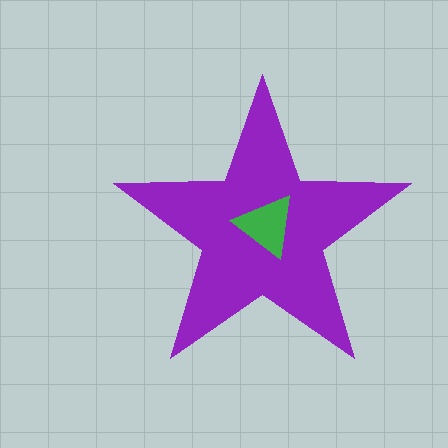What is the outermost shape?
The purple star.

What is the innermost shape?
The green triangle.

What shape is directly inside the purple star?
The green triangle.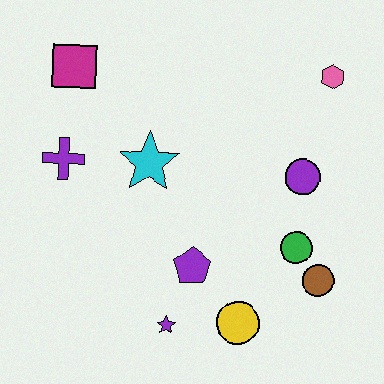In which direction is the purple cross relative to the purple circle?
The purple cross is to the left of the purple circle.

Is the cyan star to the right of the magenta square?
Yes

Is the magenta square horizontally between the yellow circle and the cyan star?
No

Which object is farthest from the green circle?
The magenta square is farthest from the green circle.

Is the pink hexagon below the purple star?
No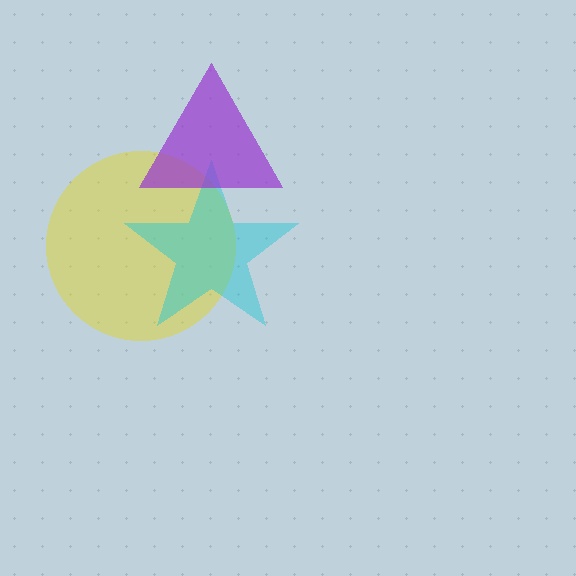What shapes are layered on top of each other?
The layered shapes are: a yellow circle, a cyan star, a purple triangle.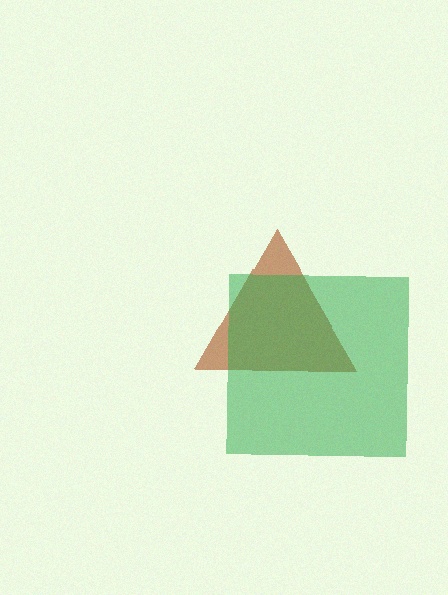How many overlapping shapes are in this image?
There are 2 overlapping shapes in the image.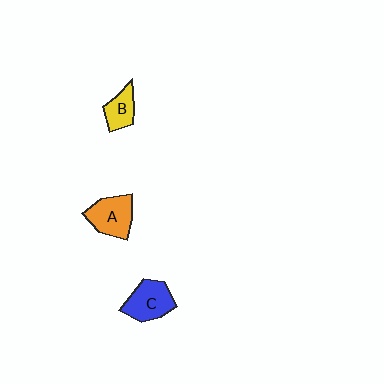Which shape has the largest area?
Shape A (orange).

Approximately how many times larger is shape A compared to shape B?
Approximately 1.5 times.